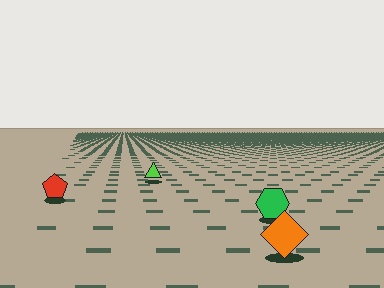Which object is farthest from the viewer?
The lime triangle is farthest from the viewer. It appears smaller and the ground texture around it is denser.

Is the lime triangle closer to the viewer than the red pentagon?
No. The red pentagon is closer — you can tell from the texture gradient: the ground texture is coarser near it.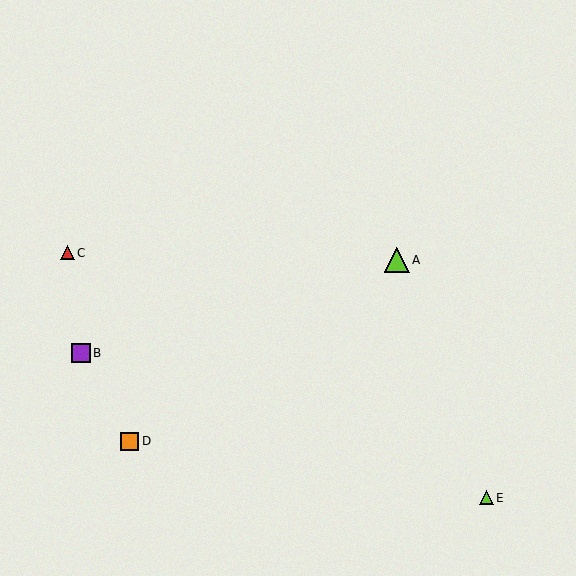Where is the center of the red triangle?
The center of the red triangle is at (67, 253).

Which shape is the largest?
The lime triangle (labeled A) is the largest.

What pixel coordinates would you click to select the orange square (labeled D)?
Click at (130, 441) to select the orange square D.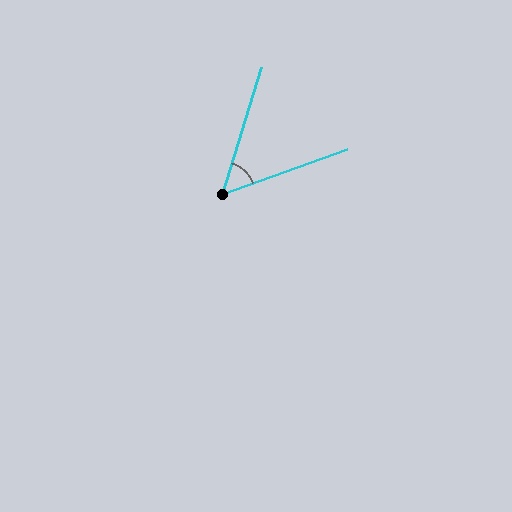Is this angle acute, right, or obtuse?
It is acute.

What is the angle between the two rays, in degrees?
Approximately 53 degrees.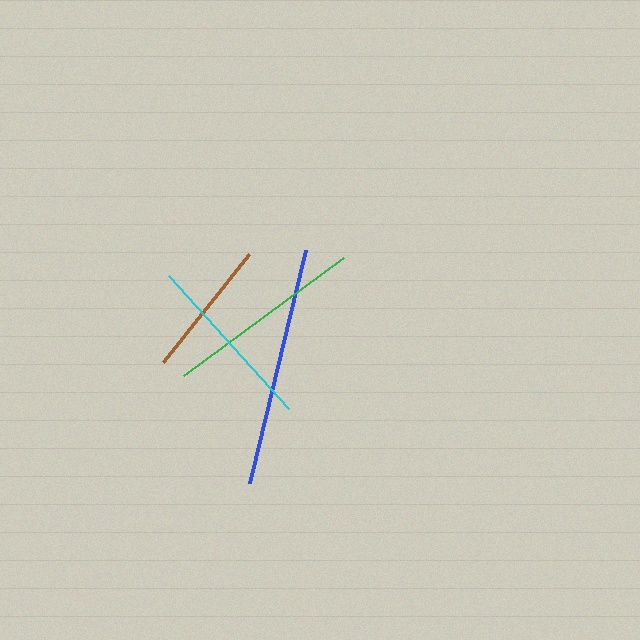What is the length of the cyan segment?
The cyan segment is approximately 179 pixels long.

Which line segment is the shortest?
The brown line is the shortest at approximately 138 pixels.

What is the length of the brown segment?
The brown segment is approximately 138 pixels long.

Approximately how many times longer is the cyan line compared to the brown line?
The cyan line is approximately 1.3 times the length of the brown line.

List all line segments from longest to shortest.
From longest to shortest: blue, green, cyan, brown.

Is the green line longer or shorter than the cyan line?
The green line is longer than the cyan line.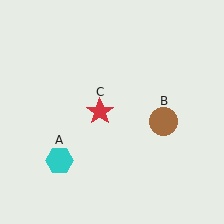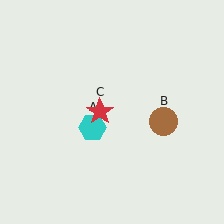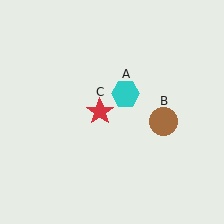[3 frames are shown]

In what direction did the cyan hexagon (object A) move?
The cyan hexagon (object A) moved up and to the right.